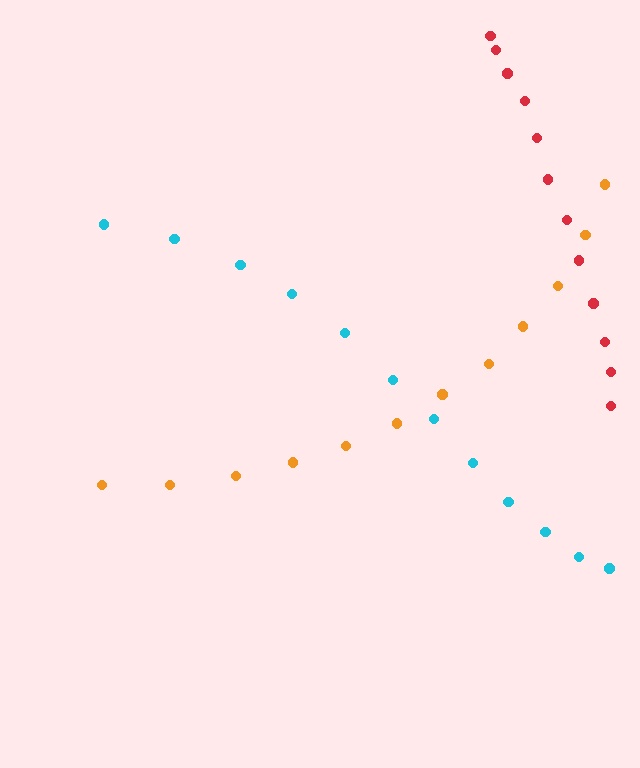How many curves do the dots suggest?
There are 3 distinct paths.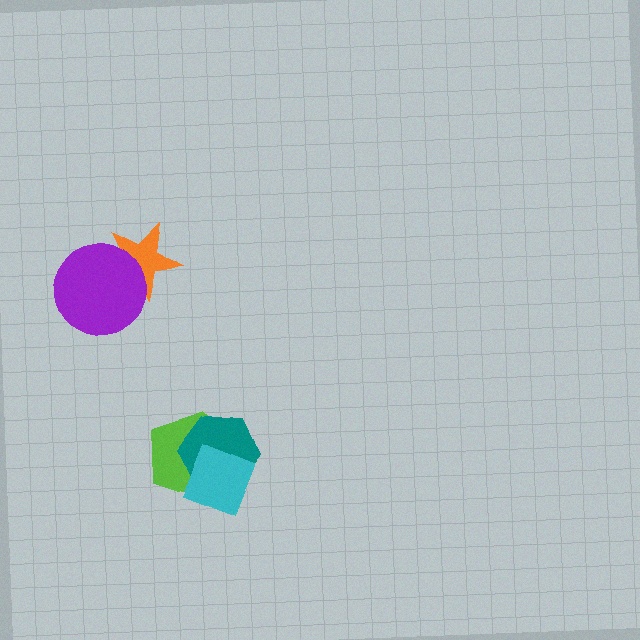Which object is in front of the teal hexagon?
The cyan diamond is in front of the teal hexagon.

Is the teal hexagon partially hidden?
Yes, it is partially covered by another shape.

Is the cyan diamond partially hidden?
No, no other shape covers it.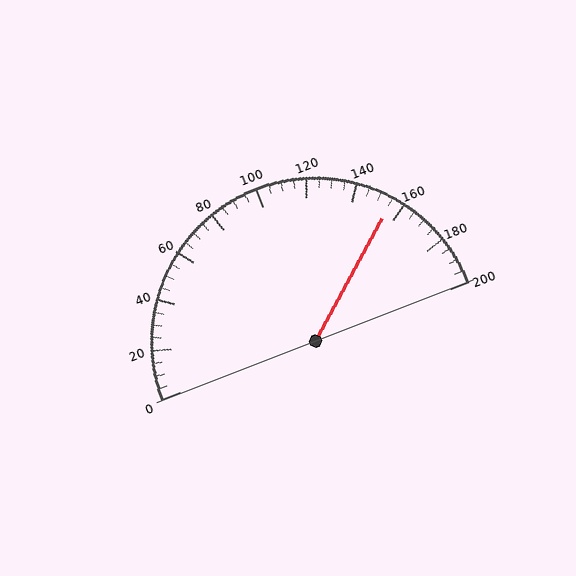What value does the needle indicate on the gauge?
The needle indicates approximately 155.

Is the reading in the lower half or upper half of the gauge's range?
The reading is in the upper half of the range (0 to 200).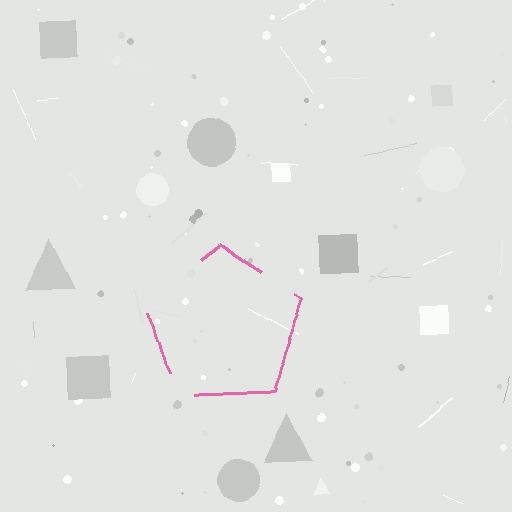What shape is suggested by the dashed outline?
The dashed outline suggests a pentagon.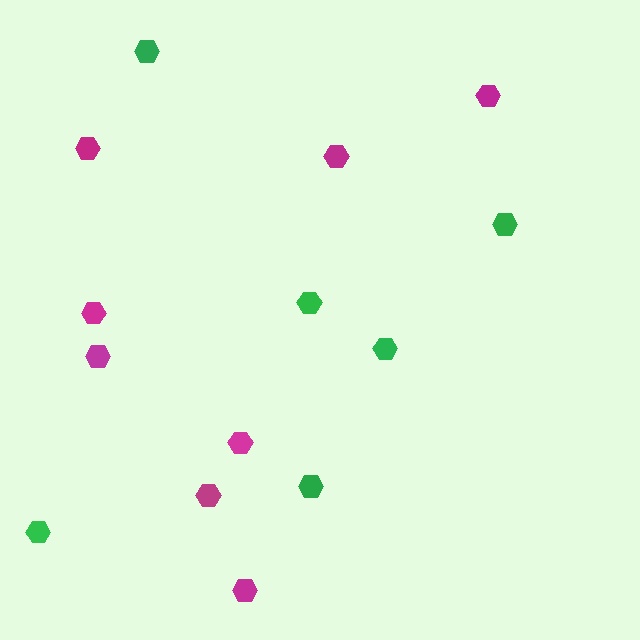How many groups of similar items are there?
There are 2 groups: one group of magenta hexagons (8) and one group of green hexagons (6).